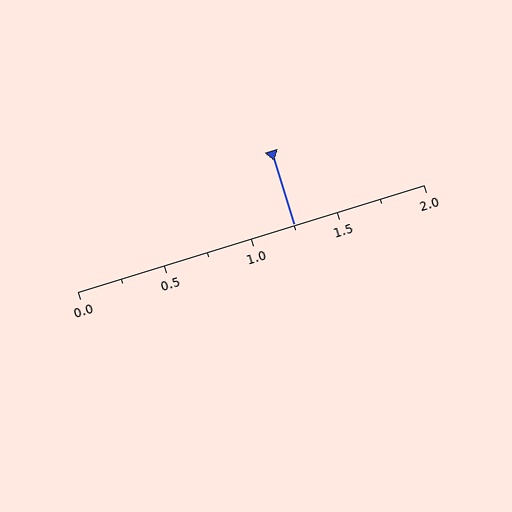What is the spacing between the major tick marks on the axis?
The major ticks are spaced 0.5 apart.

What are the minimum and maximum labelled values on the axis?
The axis runs from 0.0 to 2.0.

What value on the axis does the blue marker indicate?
The marker indicates approximately 1.25.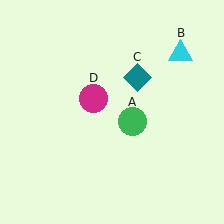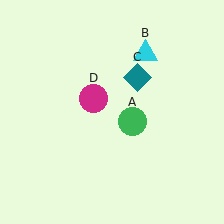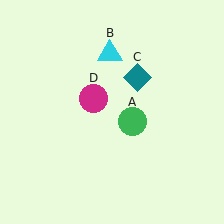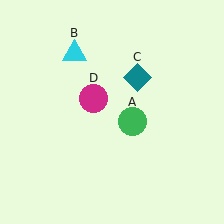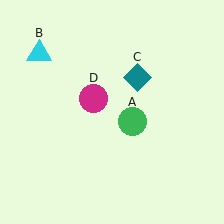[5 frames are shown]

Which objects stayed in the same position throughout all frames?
Green circle (object A) and teal diamond (object C) and magenta circle (object D) remained stationary.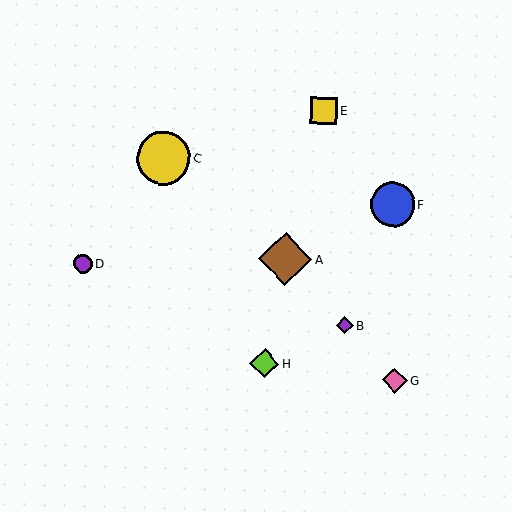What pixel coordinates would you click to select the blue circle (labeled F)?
Click at (393, 205) to select the blue circle F.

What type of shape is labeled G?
Shape G is a pink diamond.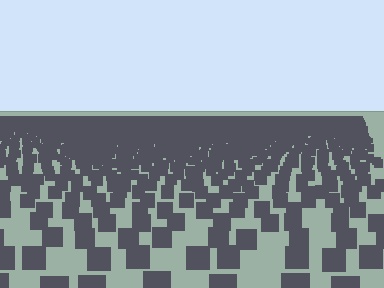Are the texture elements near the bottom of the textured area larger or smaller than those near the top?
Larger. Near the bottom, elements are closer to the viewer and appear at a bigger on-screen size.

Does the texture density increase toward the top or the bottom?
Density increases toward the top.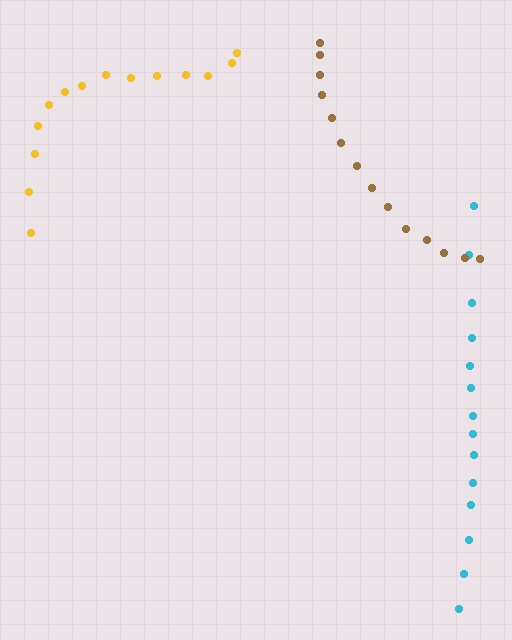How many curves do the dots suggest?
There are 3 distinct paths.